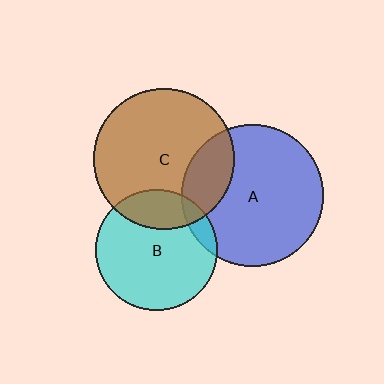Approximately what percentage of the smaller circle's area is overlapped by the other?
Approximately 20%.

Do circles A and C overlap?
Yes.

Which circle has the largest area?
Circle A (blue).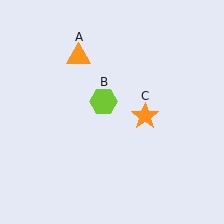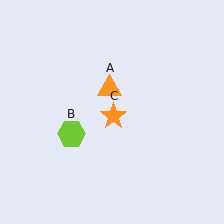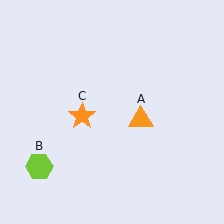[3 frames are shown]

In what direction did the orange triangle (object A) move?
The orange triangle (object A) moved down and to the right.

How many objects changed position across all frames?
3 objects changed position: orange triangle (object A), lime hexagon (object B), orange star (object C).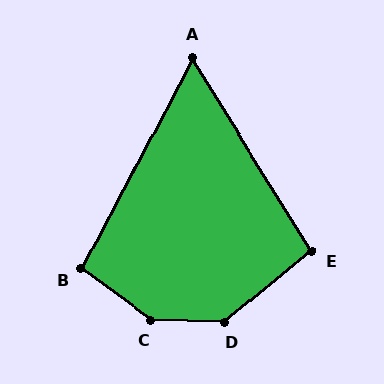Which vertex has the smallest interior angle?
A, at approximately 59 degrees.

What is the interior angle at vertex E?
Approximately 97 degrees (obtuse).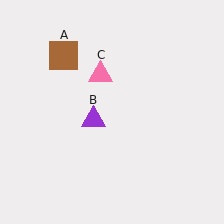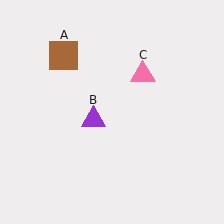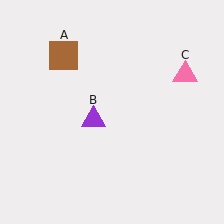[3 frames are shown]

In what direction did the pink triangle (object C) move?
The pink triangle (object C) moved right.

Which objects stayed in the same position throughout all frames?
Brown square (object A) and purple triangle (object B) remained stationary.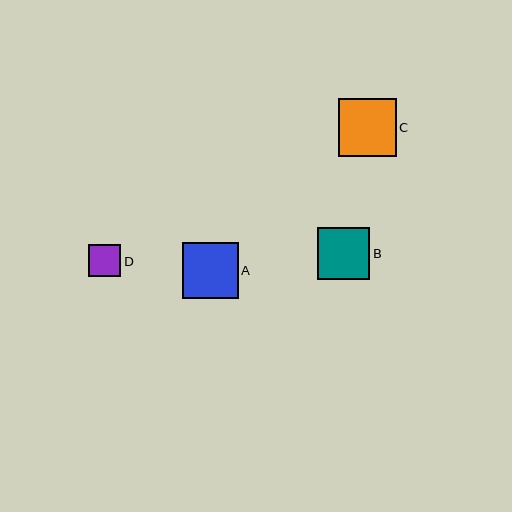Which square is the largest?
Square C is the largest with a size of approximately 58 pixels.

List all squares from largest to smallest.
From largest to smallest: C, A, B, D.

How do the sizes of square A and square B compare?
Square A and square B are approximately the same size.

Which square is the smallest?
Square D is the smallest with a size of approximately 33 pixels.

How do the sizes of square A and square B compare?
Square A and square B are approximately the same size.